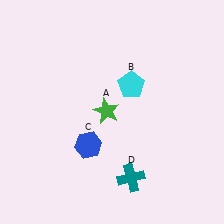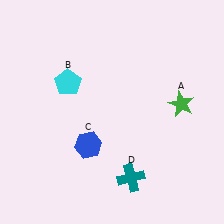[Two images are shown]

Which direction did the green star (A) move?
The green star (A) moved right.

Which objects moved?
The objects that moved are: the green star (A), the cyan pentagon (B).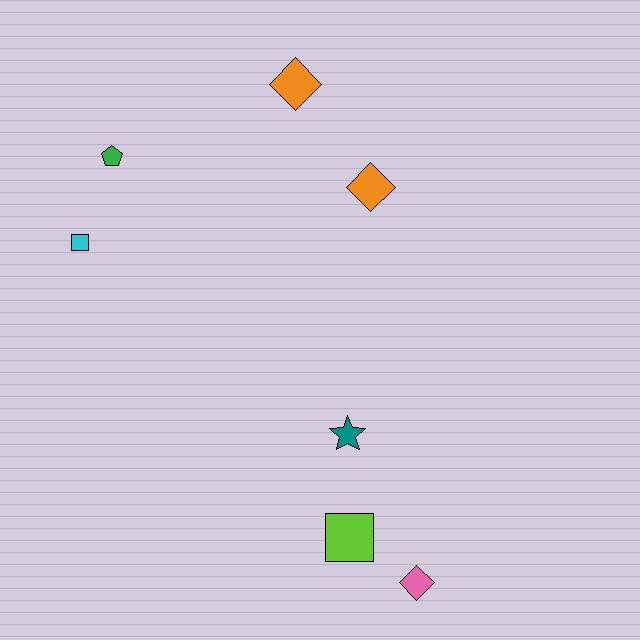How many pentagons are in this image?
There is 1 pentagon.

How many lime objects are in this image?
There is 1 lime object.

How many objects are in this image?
There are 7 objects.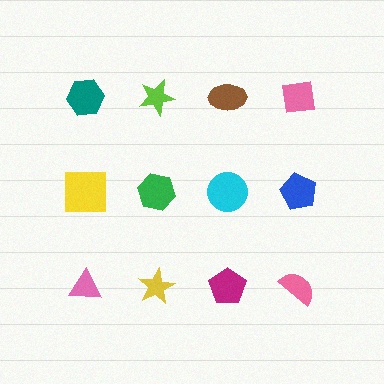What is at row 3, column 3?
A magenta pentagon.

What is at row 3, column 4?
A pink semicircle.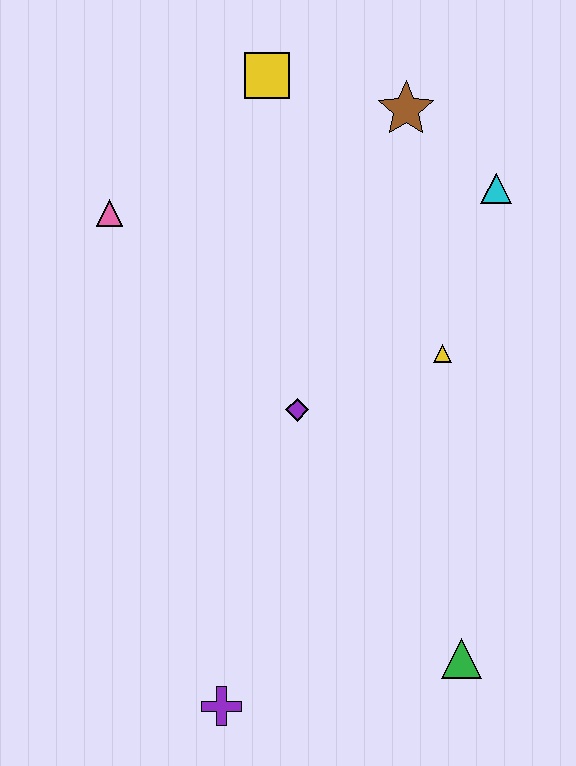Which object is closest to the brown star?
The cyan triangle is closest to the brown star.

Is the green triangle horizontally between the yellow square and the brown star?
No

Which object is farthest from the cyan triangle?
The purple cross is farthest from the cyan triangle.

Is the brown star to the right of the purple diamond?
Yes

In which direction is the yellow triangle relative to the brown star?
The yellow triangle is below the brown star.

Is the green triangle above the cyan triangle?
No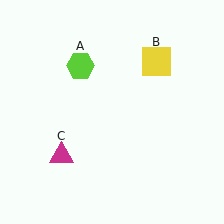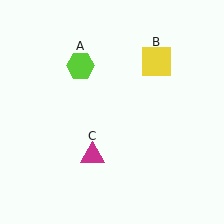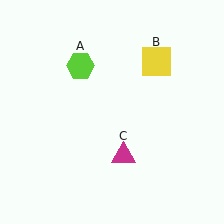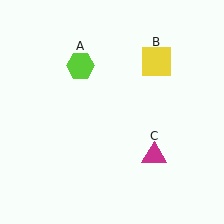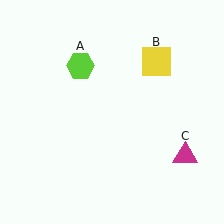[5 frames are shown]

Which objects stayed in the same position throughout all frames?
Lime hexagon (object A) and yellow square (object B) remained stationary.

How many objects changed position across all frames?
1 object changed position: magenta triangle (object C).